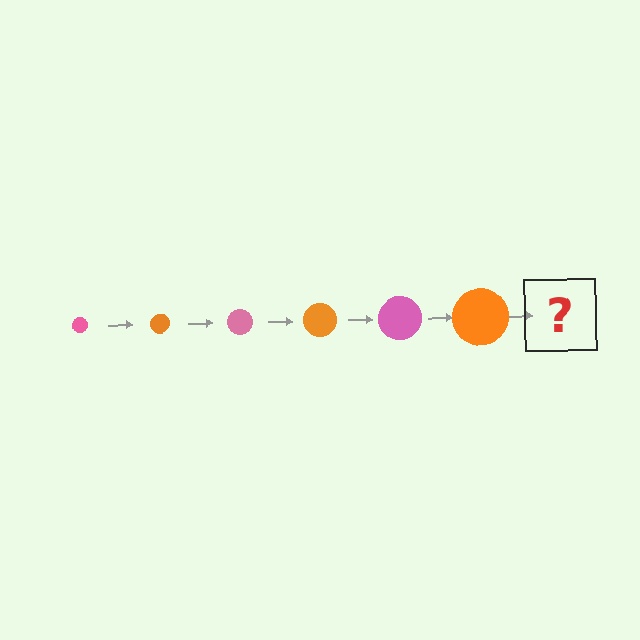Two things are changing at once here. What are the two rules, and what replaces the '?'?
The two rules are that the circle grows larger each step and the color cycles through pink and orange. The '?' should be a pink circle, larger than the previous one.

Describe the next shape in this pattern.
It should be a pink circle, larger than the previous one.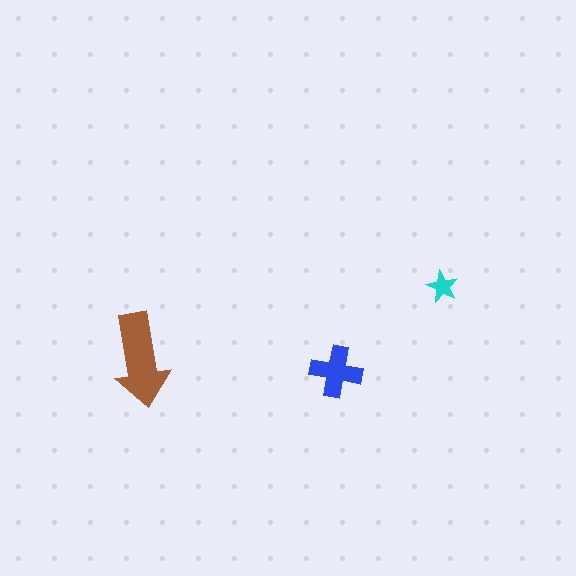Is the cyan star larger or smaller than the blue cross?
Smaller.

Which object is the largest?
The brown arrow.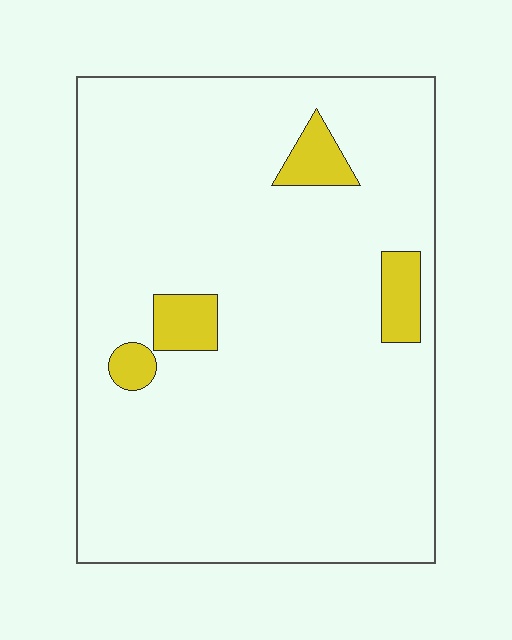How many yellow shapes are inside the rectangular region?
4.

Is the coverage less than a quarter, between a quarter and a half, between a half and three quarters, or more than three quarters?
Less than a quarter.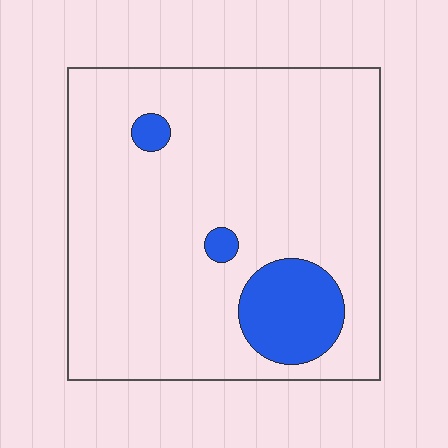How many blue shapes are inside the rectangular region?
3.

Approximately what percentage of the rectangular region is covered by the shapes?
Approximately 10%.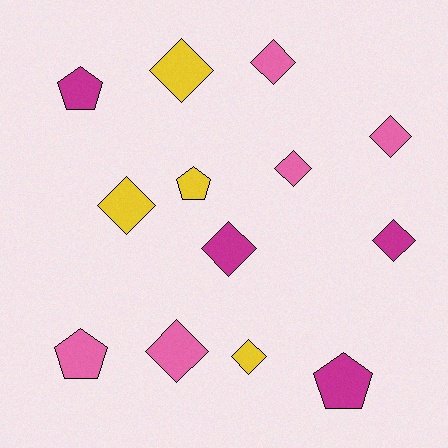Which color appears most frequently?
Pink, with 5 objects.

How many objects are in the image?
There are 13 objects.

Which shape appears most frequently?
Diamond, with 9 objects.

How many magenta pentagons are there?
There are 2 magenta pentagons.